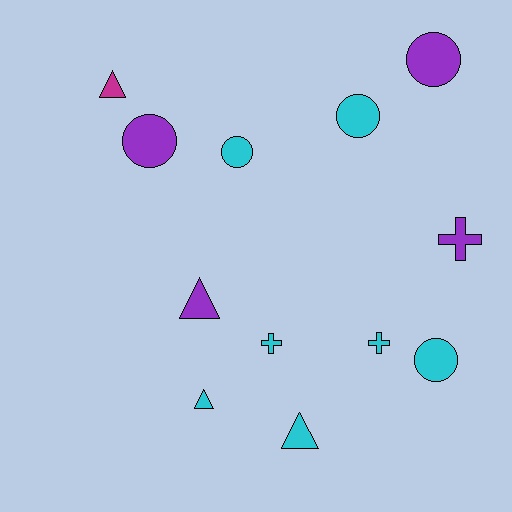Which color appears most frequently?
Cyan, with 7 objects.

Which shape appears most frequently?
Circle, with 5 objects.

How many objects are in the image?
There are 12 objects.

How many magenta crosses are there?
There are no magenta crosses.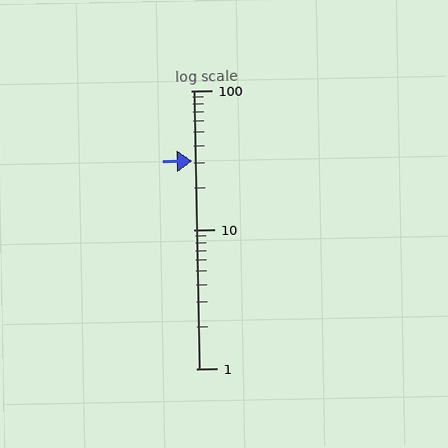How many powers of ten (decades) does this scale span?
The scale spans 2 decades, from 1 to 100.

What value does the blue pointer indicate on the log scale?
The pointer indicates approximately 31.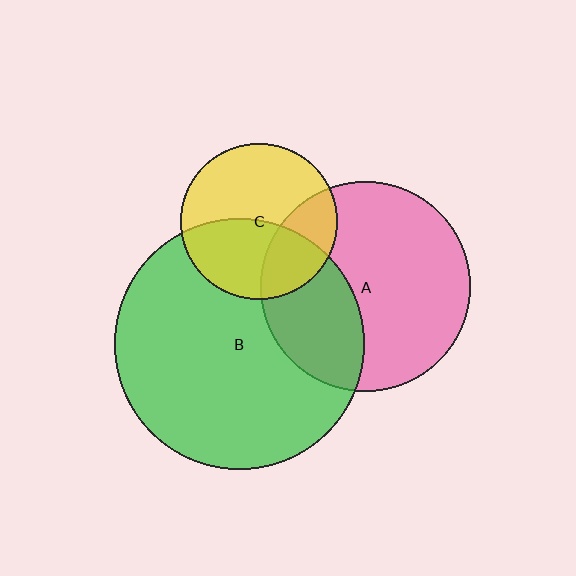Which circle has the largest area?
Circle B (green).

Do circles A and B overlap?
Yes.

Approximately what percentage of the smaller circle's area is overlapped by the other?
Approximately 35%.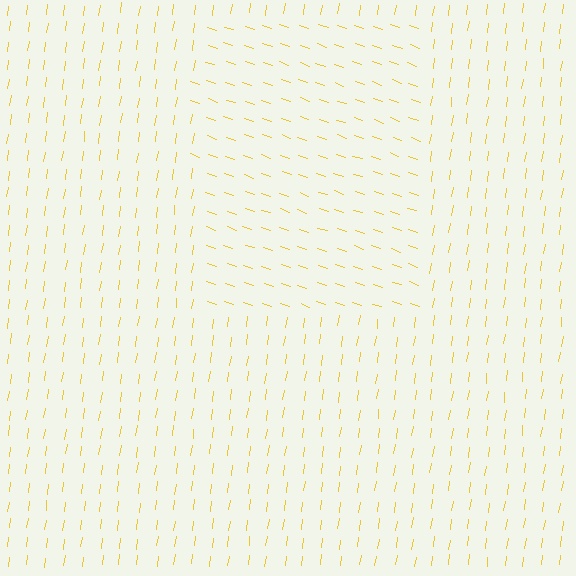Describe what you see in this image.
The image is filled with small yellow line segments. A rectangle region in the image has lines oriented differently from the surrounding lines, creating a visible texture boundary.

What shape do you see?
I see a rectangle.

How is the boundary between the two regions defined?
The boundary is defined purely by a change in line orientation (approximately 79 degrees difference). All lines are the same color and thickness.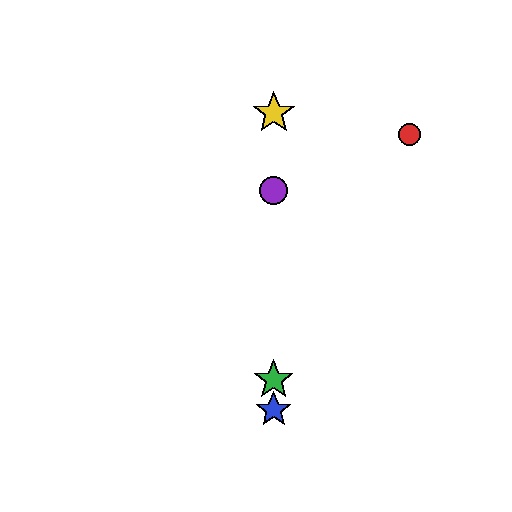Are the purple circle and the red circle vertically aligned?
No, the purple circle is at x≈274 and the red circle is at x≈409.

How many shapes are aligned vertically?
4 shapes (the blue star, the green star, the yellow star, the purple circle) are aligned vertically.